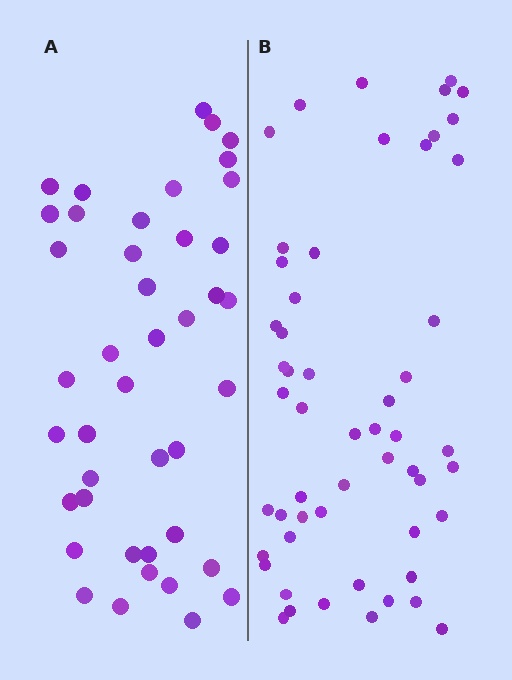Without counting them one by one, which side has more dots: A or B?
Region B (the right region) has more dots.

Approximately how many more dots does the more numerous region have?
Region B has roughly 12 or so more dots than region A.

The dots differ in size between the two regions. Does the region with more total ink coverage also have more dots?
No. Region A has more total ink coverage because its dots are larger, but region B actually contains more individual dots. Total area can be misleading — the number of items is what matters here.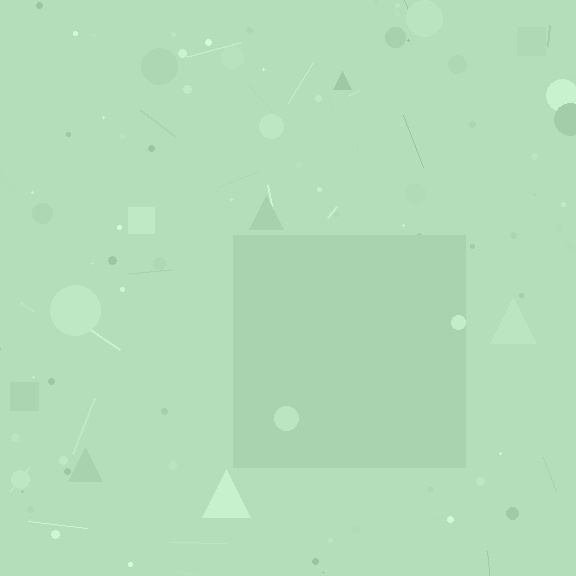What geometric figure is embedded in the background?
A square is embedded in the background.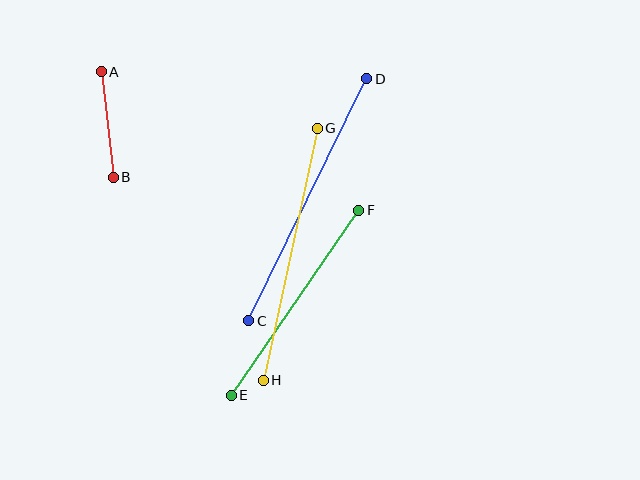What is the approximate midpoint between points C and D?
The midpoint is at approximately (308, 200) pixels.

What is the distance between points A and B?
The distance is approximately 107 pixels.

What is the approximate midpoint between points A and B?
The midpoint is at approximately (107, 124) pixels.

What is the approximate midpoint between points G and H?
The midpoint is at approximately (290, 254) pixels.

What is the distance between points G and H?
The distance is approximately 258 pixels.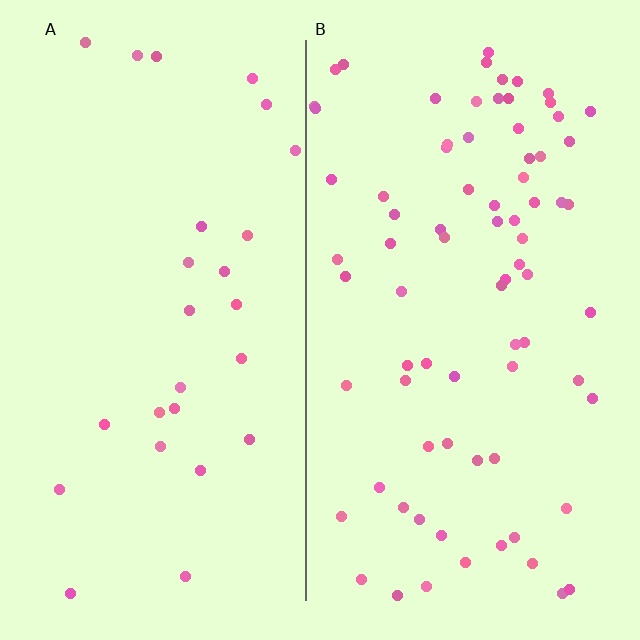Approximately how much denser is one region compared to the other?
Approximately 2.9× — region B over region A.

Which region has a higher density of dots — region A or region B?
B (the right).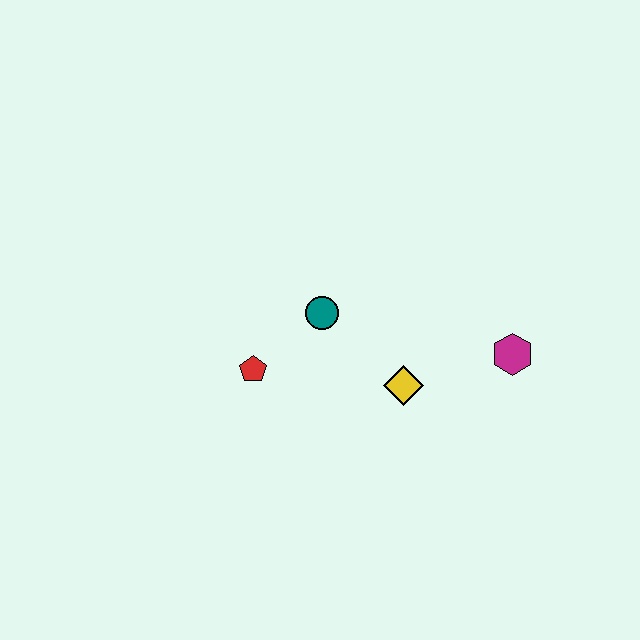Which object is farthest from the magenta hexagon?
The red pentagon is farthest from the magenta hexagon.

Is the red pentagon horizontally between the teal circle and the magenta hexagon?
No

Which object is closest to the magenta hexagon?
The yellow diamond is closest to the magenta hexagon.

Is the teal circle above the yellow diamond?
Yes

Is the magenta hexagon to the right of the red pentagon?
Yes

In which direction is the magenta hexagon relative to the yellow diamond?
The magenta hexagon is to the right of the yellow diamond.